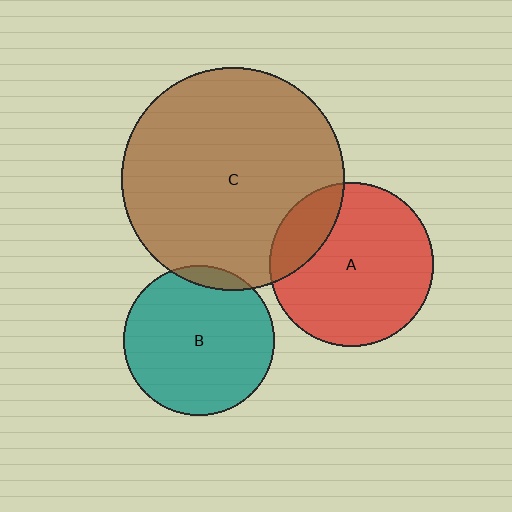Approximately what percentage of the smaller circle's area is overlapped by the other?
Approximately 5%.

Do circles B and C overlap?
Yes.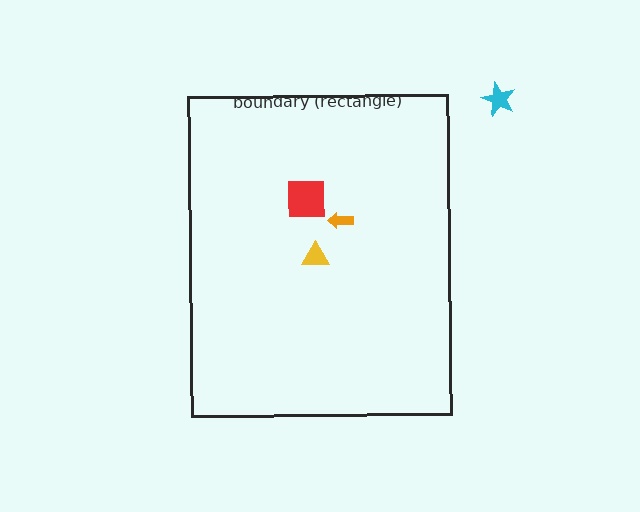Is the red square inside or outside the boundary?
Inside.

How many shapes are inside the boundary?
3 inside, 1 outside.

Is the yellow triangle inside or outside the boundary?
Inside.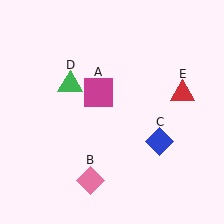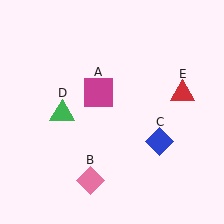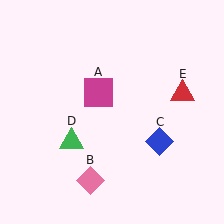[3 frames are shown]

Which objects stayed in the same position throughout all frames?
Magenta square (object A) and pink diamond (object B) and blue diamond (object C) and red triangle (object E) remained stationary.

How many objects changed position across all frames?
1 object changed position: green triangle (object D).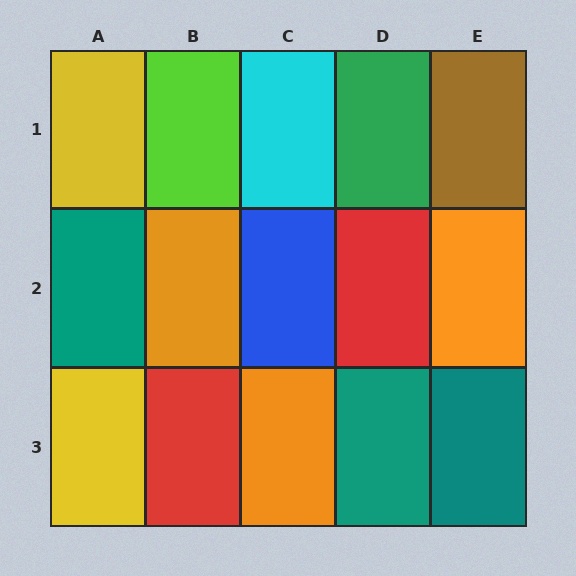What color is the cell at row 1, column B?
Lime.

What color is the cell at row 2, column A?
Teal.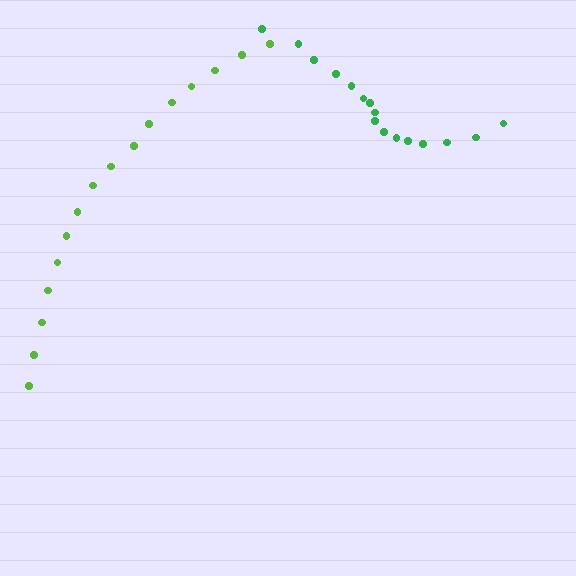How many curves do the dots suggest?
There are 2 distinct paths.